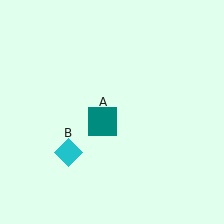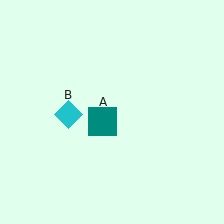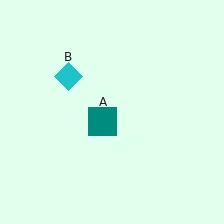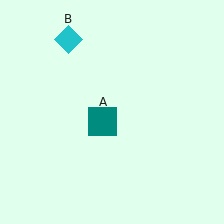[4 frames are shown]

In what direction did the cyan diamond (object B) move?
The cyan diamond (object B) moved up.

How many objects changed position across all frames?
1 object changed position: cyan diamond (object B).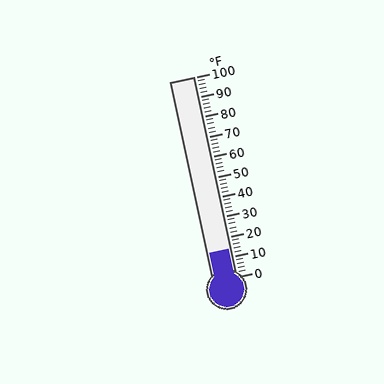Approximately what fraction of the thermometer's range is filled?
The thermometer is filled to approximately 15% of its range.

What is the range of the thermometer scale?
The thermometer scale ranges from 0°F to 100°F.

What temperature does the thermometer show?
The thermometer shows approximately 14°F.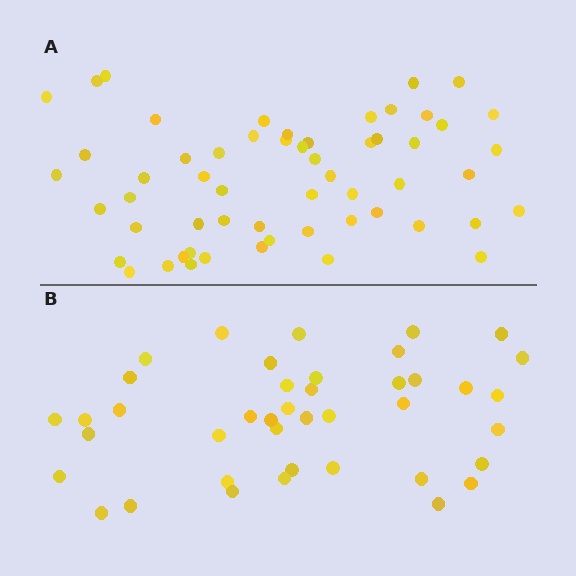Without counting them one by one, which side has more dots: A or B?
Region A (the top region) has more dots.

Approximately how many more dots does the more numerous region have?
Region A has approximately 15 more dots than region B.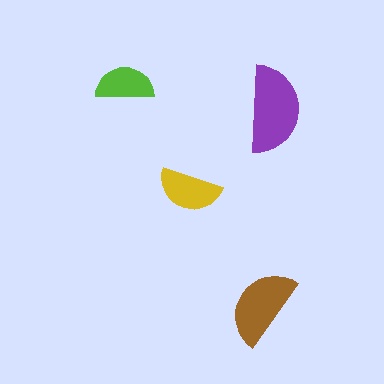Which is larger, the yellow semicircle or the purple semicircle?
The purple one.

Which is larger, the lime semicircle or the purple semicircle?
The purple one.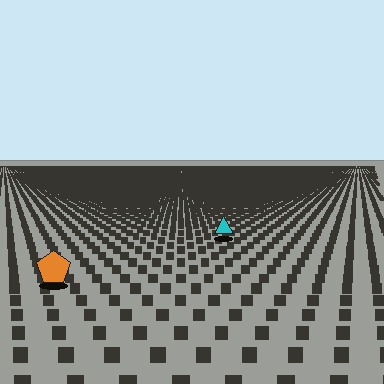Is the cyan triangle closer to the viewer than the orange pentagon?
No. The orange pentagon is closer — you can tell from the texture gradient: the ground texture is coarser near it.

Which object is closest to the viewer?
The orange pentagon is closest. The texture marks near it are larger and more spread out.